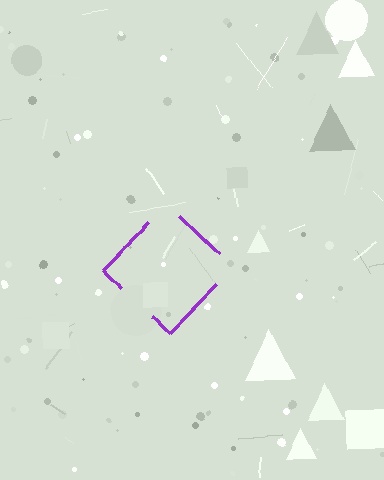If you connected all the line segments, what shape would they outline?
They would outline a diamond.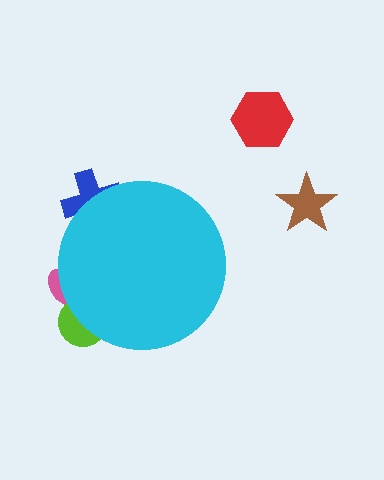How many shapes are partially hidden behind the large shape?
3 shapes are partially hidden.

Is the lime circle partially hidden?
Yes, the lime circle is partially hidden behind the cyan circle.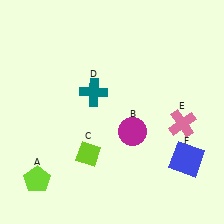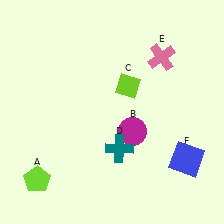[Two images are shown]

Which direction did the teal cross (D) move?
The teal cross (D) moved down.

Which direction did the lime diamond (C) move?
The lime diamond (C) moved up.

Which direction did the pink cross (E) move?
The pink cross (E) moved up.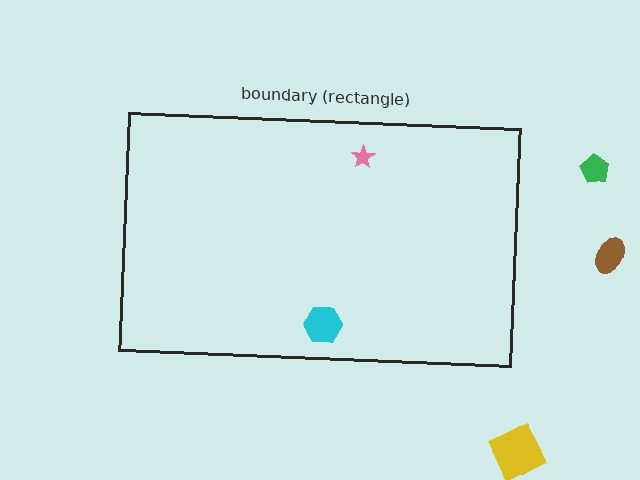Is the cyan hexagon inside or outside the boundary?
Inside.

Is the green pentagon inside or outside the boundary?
Outside.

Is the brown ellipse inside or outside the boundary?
Outside.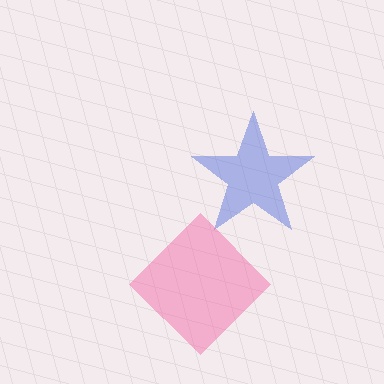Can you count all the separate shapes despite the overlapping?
Yes, there are 2 separate shapes.